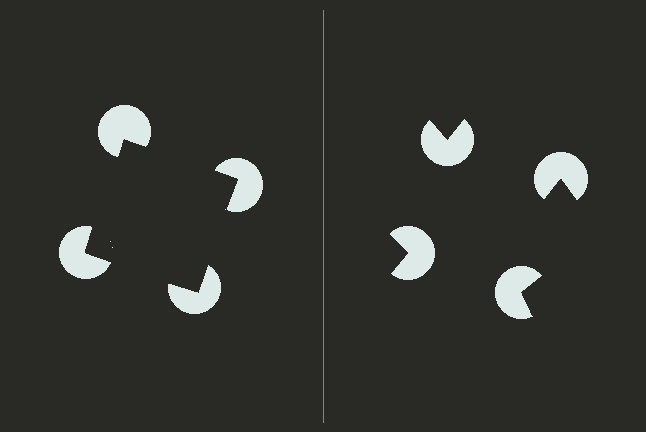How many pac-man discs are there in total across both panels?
8 — 4 on each side.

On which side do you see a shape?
An illusory square appears on the left side. On the right side the wedge cuts are rotated, so no coherent shape forms.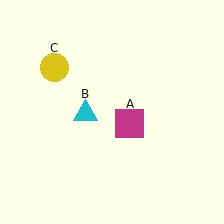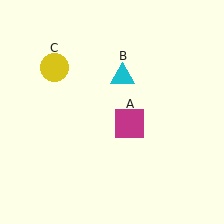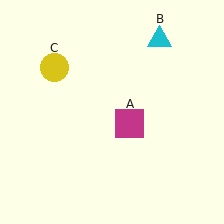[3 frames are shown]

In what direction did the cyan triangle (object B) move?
The cyan triangle (object B) moved up and to the right.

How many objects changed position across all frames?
1 object changed position: cyan triangle (object B).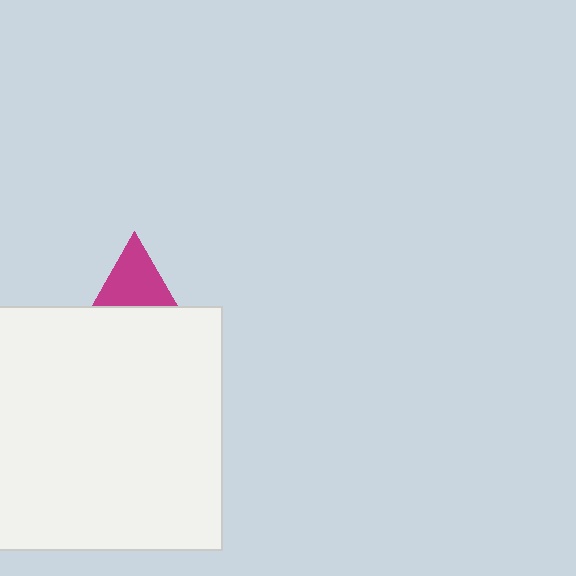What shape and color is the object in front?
The object in front is a white square.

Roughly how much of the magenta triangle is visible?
A small part of it is visible (roughly 44%).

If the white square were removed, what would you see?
You would see the complete magenta triangle.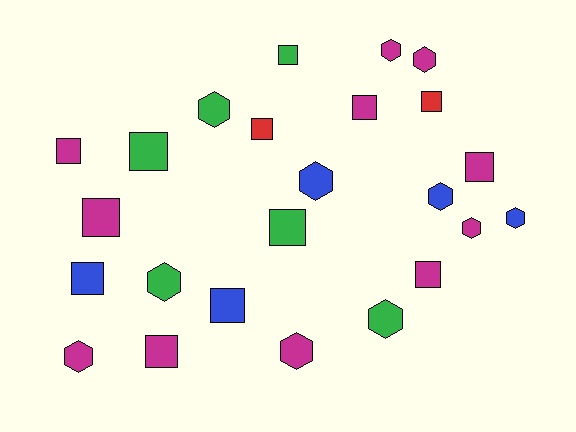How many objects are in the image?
There are 24 objects.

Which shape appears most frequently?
Square, with 13 objects.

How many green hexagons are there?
There are 3 green hexagons.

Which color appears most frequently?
Magenta, with 11 objects.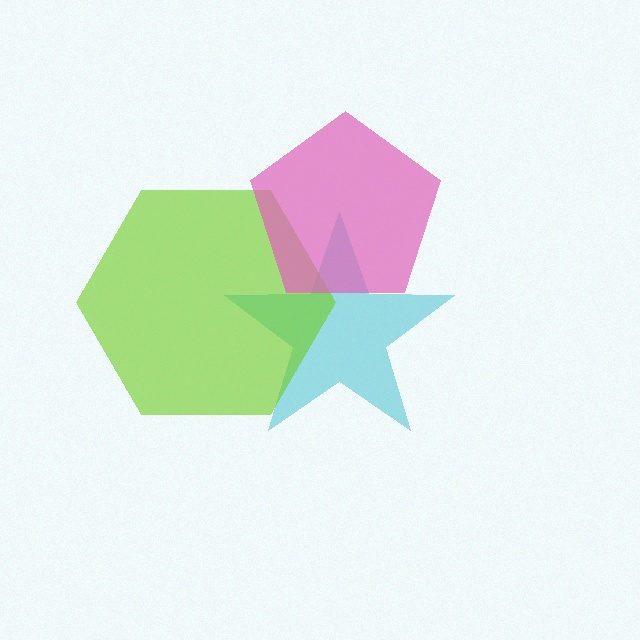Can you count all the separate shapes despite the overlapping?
Yes, there are 3 separate shapes.